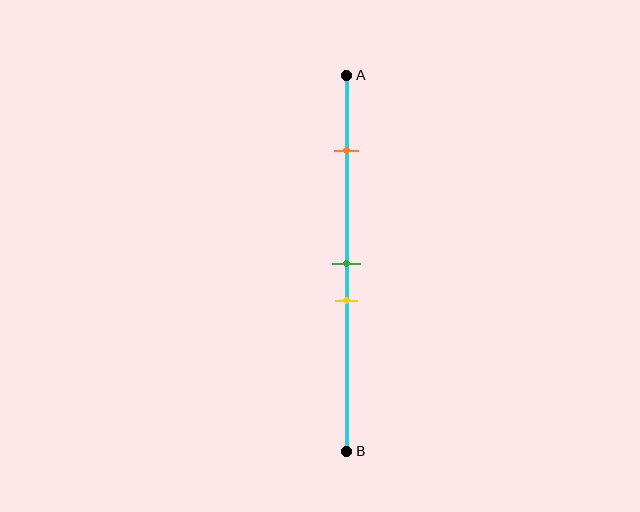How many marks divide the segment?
There are 3 marks dividing the segment.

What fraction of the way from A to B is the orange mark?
The orange mark is approximately 20% (0.2) of the way from A to B.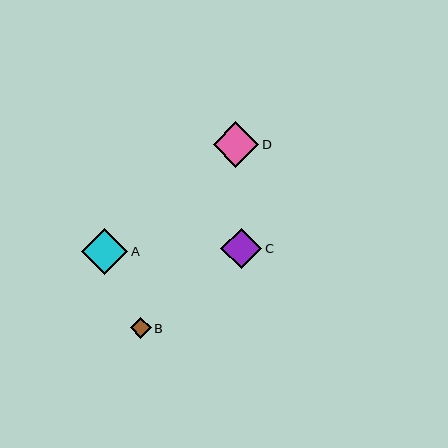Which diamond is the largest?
Diamond A is the largest with a size of approximately 46 pixels.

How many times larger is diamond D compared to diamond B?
Diamond D is approximately 2.2 times the size of diamond B.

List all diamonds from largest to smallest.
From largest to smallest: A, D, C, B.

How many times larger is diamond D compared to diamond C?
Diamond D is approximately 1.1 times the size of diamond C.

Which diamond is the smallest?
Diamond B is the smallest with a size of approximately 21 pixels.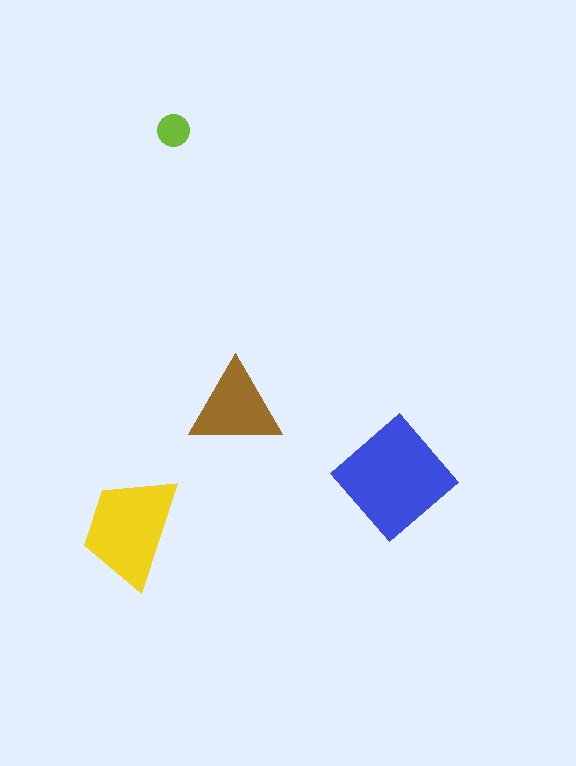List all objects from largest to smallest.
The blue diamond, the yellow trapezoid, the brown triangle, the lime circle.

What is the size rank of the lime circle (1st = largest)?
4th.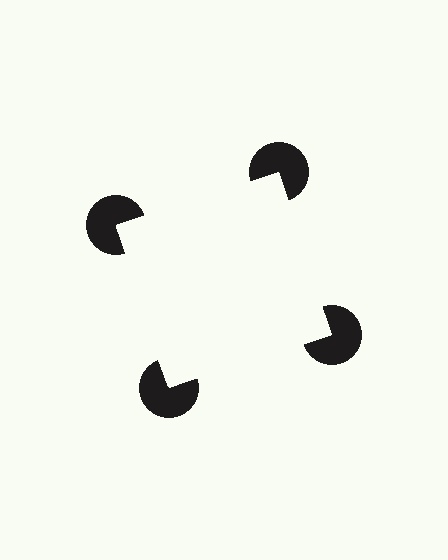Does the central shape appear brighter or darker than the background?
It typically appears slightly brighter than the background, even though no actual brightness change is drawn.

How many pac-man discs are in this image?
There are 4 — one at each vertex of the illusory square.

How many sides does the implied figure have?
4 sides.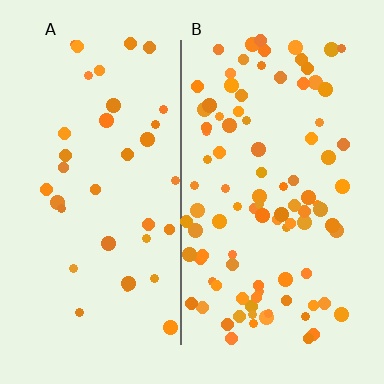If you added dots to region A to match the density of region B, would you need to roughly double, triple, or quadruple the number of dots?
Approximately triple.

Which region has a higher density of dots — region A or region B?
B (the right).